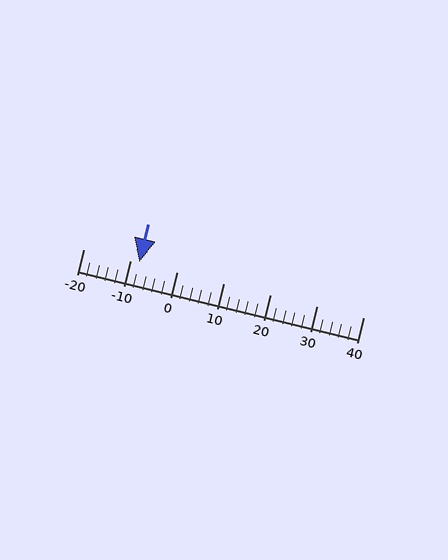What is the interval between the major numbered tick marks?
The major tick marks are spaced 10 units apart.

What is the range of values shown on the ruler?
The ruler shows values from -20 to 40.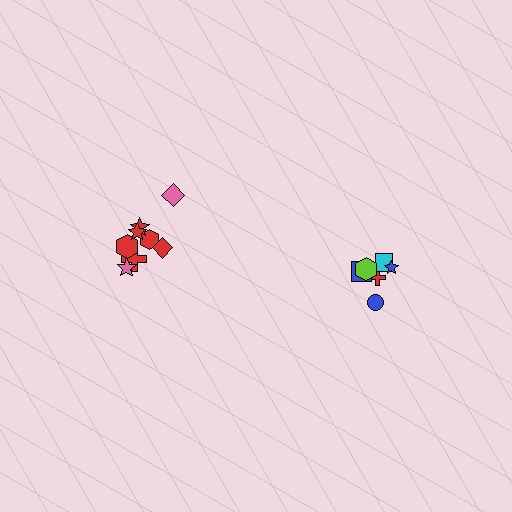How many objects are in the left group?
There are 8 objects.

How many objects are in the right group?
There are 6 objects.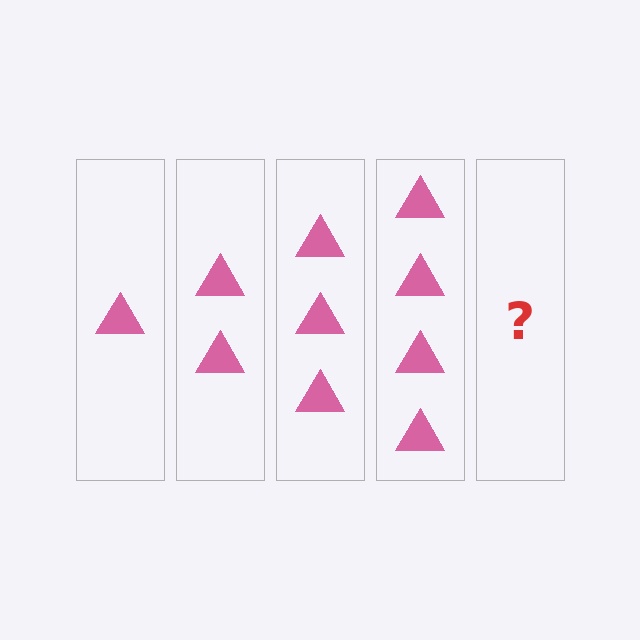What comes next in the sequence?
The next element should be 5 triangles.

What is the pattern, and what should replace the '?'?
The pattern is that each step adds one more triangle. The '?' should be 5 triangles.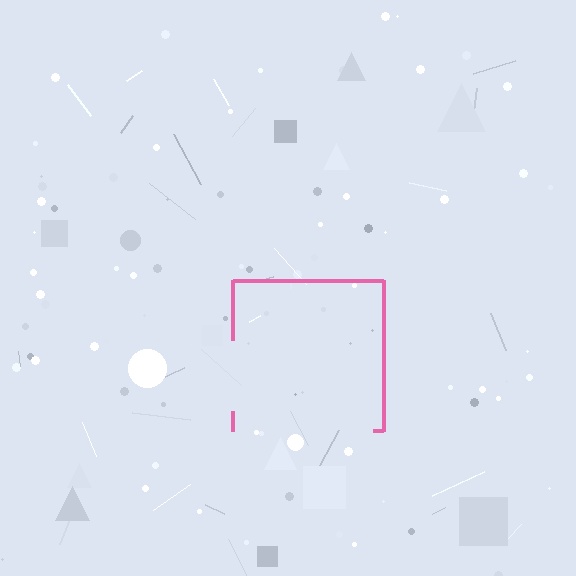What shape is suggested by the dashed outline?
The dashed outline suggests a square.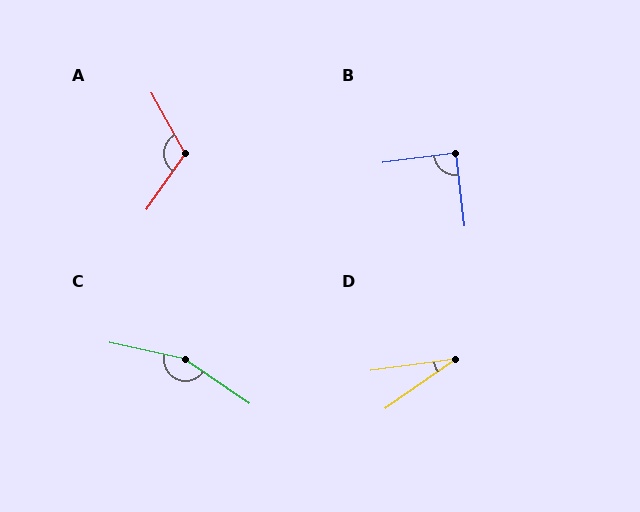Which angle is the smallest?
D, at approximately 27 degrees.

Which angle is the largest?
C, at approximately 158 degrees.